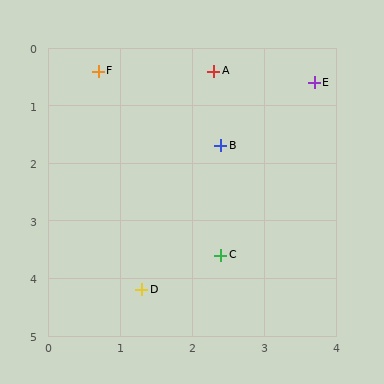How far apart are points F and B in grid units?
Points F and B are about 2.1 grid units apart.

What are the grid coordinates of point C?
Point C is at approximately (2.4, 3.6).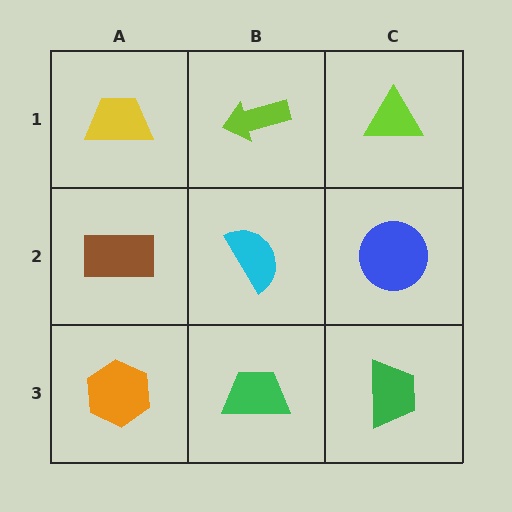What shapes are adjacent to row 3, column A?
A brown rectangle (row 2, column A), a green trapezoid (row 3, column B).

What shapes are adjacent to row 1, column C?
A blue circle (row 2, column C), a lime arrow (row 1, column B).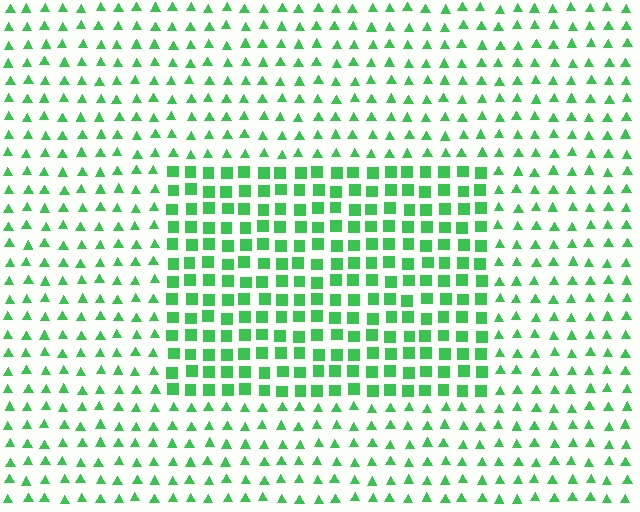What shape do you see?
I see a rectangle.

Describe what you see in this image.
The image is filled with small green elements arranged in a uniform grid. A rectangle-shaped region contains squares, while the surrounding area contains triangles. The boundary is defined purely by the change in element shape.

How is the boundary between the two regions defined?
The boundary is defined by a change in element shape: squares inside vs. triangles outside. All elements share the same color and spacing.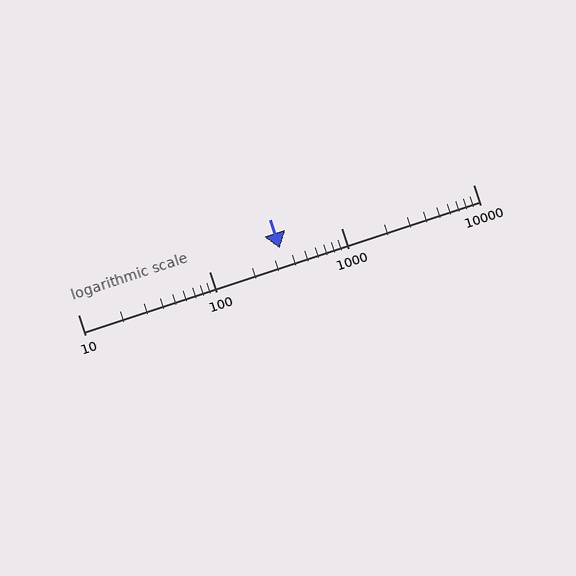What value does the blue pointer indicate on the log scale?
The pointer indicates approximately 340.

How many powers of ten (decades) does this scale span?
The scale spans 3 decades, from 10 to 10000.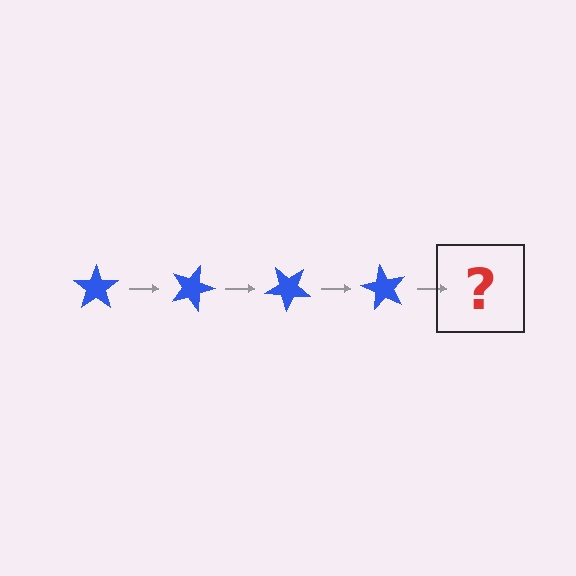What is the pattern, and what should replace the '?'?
The pattern is that the star rotates 20 degrees each step. The '?' should be a blue star rotated 80 degrees.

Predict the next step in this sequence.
The next step is a blue star rotated 80 degrees.